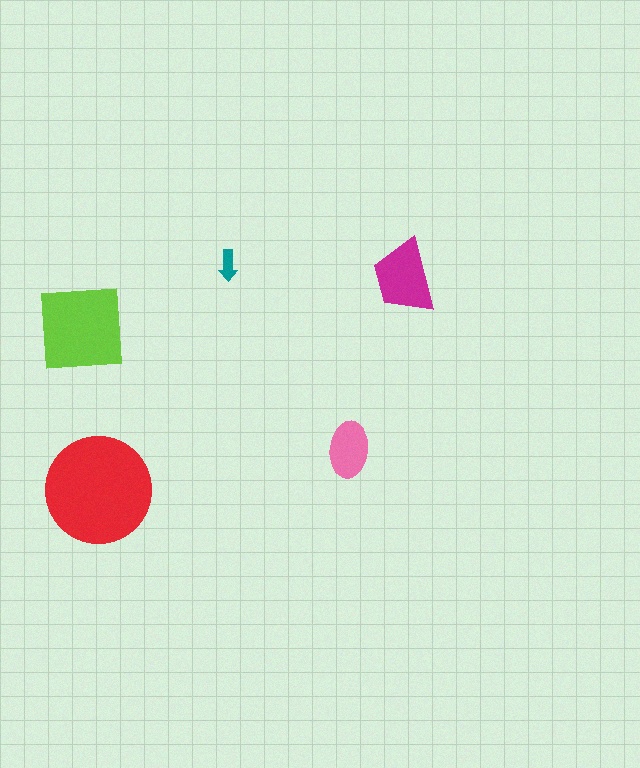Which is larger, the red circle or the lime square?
The red circle.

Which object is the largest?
The red circle.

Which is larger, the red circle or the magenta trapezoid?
The red circle.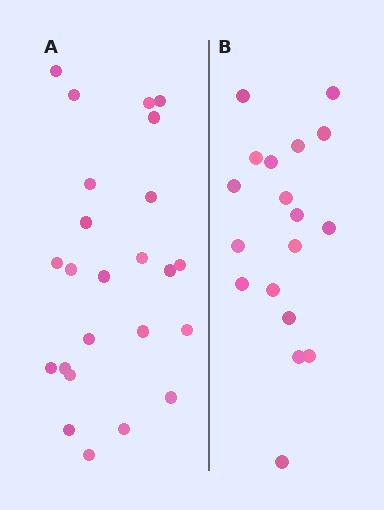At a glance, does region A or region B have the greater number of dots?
Region A (the left region) has more dots.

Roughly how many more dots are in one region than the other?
Region A has about 6 more dots than region B.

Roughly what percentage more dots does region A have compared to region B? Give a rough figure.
About 35% more.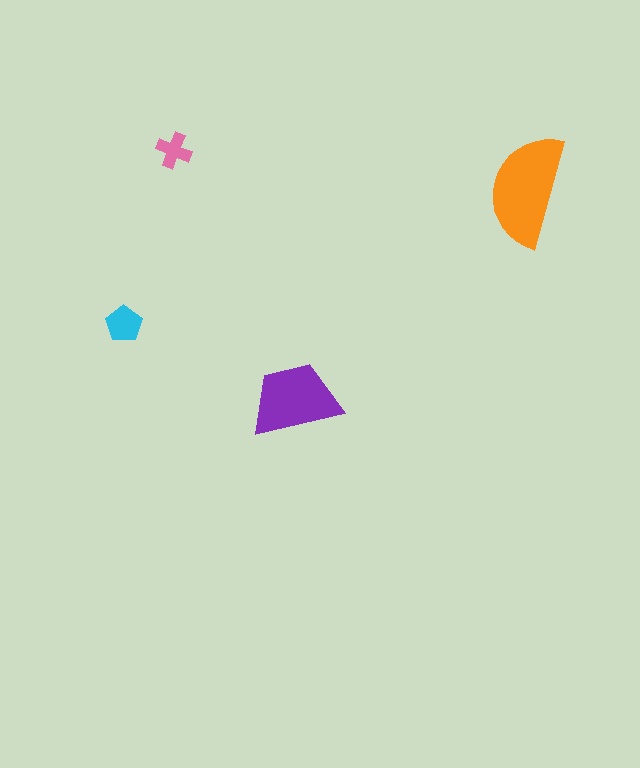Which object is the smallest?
The pink cross.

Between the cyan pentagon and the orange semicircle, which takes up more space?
The orange semicircle.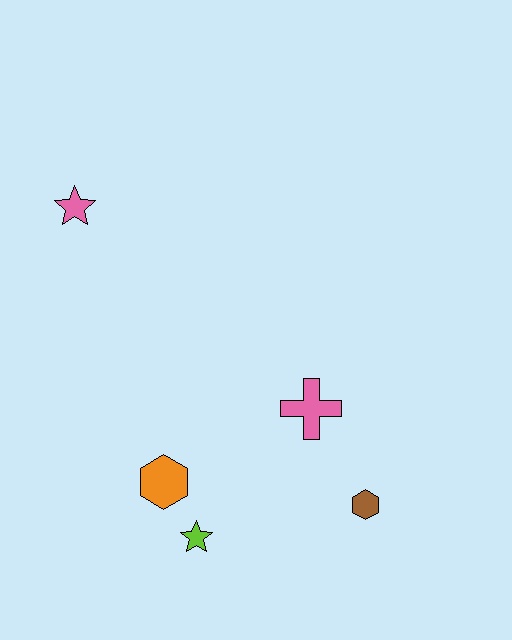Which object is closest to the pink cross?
The brown hexagon is closest to the pink cross.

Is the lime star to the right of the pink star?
Yes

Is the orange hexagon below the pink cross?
Yes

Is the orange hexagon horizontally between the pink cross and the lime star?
No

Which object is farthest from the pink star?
The brown hexagon is farthest from the pink star.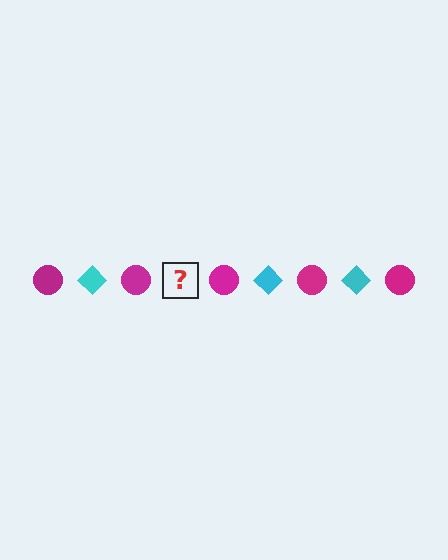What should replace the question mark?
The question mark should be replaced with a cyan diamond.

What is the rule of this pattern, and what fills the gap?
The rule is that the pattern alternates between magenta circle and cyan diamond. The gap should be filled with a cyan diamond.